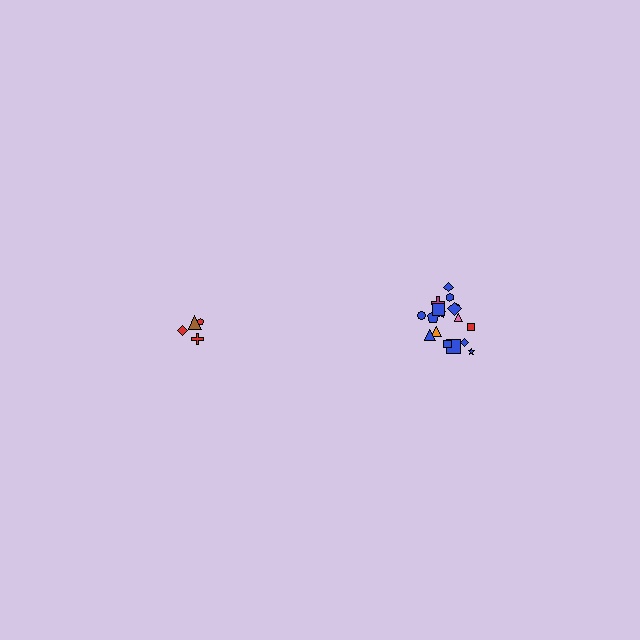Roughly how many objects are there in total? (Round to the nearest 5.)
Roughly 20 objects in total.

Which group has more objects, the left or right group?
The right group.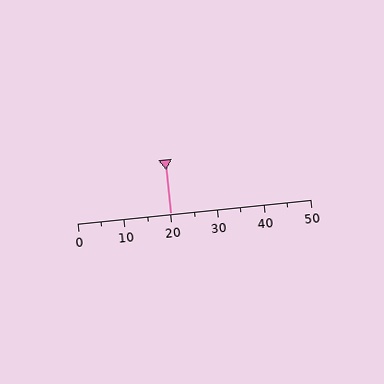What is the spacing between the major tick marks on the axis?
The major ticks are spaced 10 apart.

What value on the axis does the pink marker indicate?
The marker indicates approximately 20.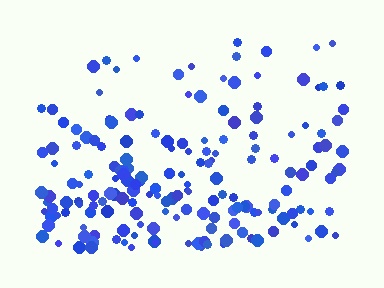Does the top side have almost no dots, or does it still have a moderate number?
Still a moderate number, just noticeably fewer than the bottom.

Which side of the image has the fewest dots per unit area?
The top.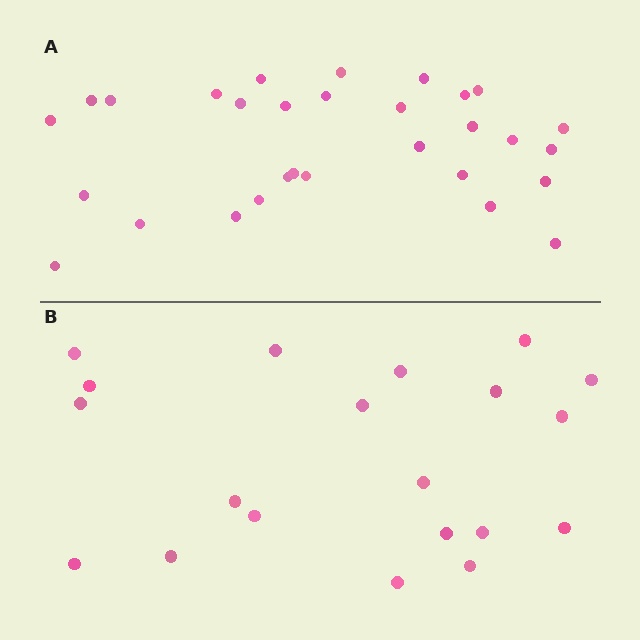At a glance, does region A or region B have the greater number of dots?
Region A (the top region) has more dots.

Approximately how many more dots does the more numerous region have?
Region A has roughly 10 or so more dots than region B.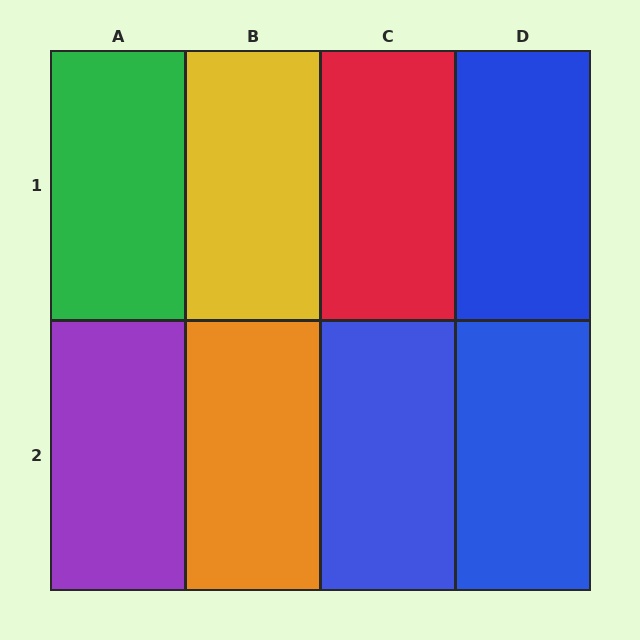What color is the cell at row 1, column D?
Blue.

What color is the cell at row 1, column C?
Red.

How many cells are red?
1 cell is red.